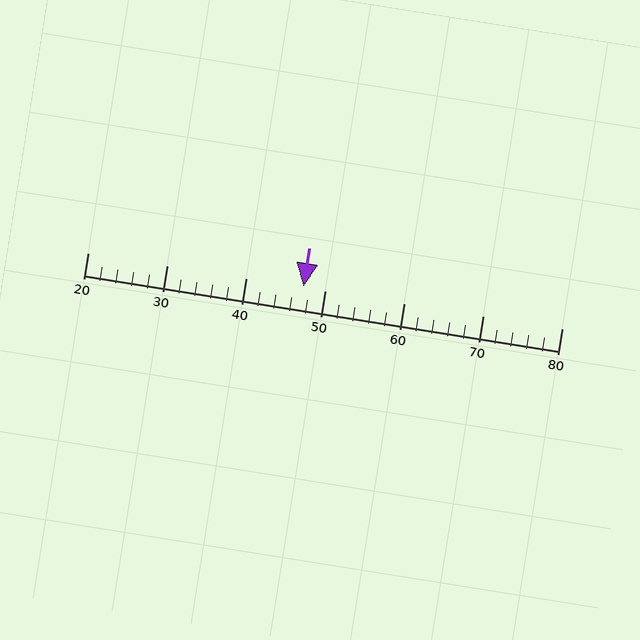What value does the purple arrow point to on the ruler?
The purple arrow points to approximately 47.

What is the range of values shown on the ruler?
The ruler shows values from 20 to 80.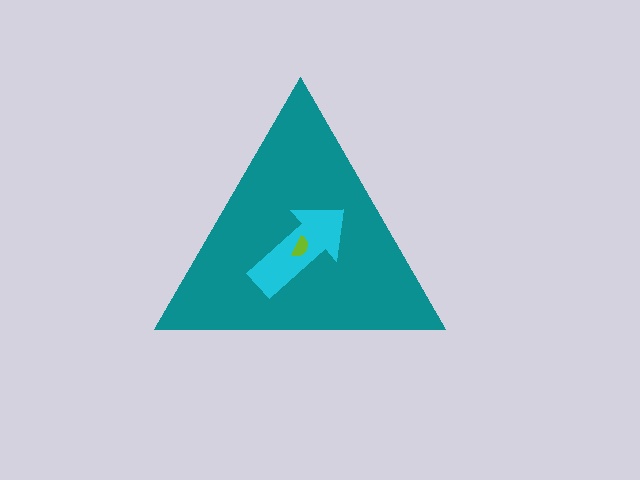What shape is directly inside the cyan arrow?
The lime semicircle.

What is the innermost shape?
The lime semicircle.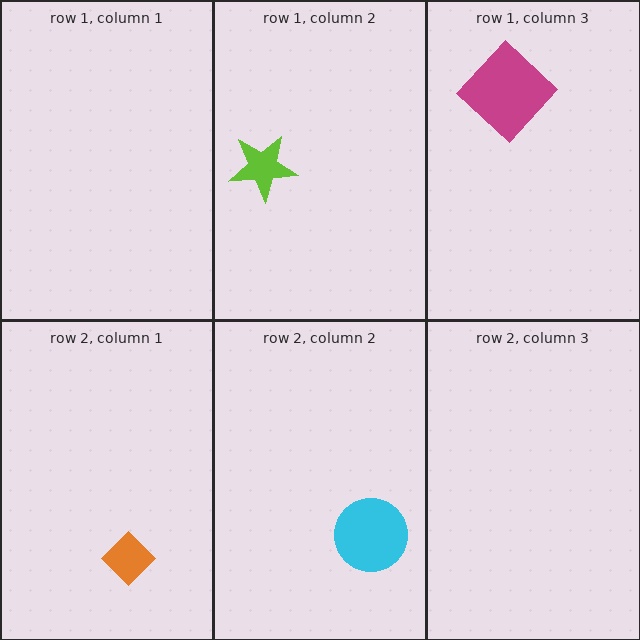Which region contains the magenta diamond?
The row 1, column 3 region.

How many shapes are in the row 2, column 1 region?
1.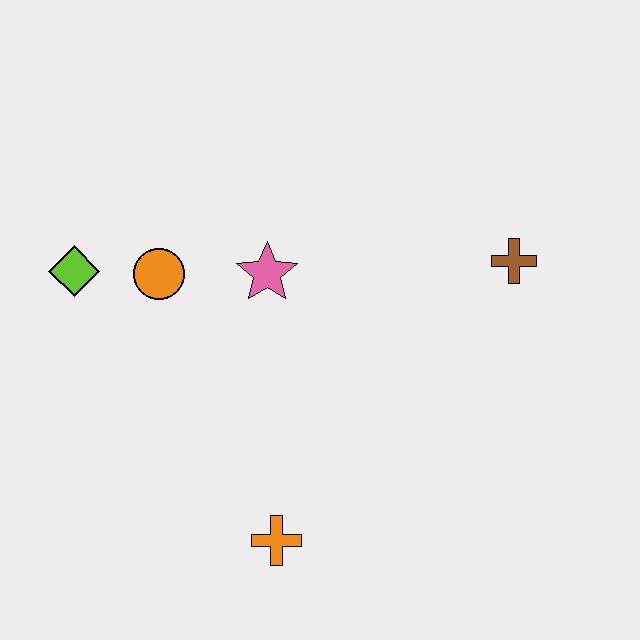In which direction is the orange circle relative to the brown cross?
The orange circle is to the left of the brown cross.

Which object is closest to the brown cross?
The pink star is closest to the brown cross.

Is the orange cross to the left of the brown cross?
Yes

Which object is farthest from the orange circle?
The brown cross is farthest from the orange circle.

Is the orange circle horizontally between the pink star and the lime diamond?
Yes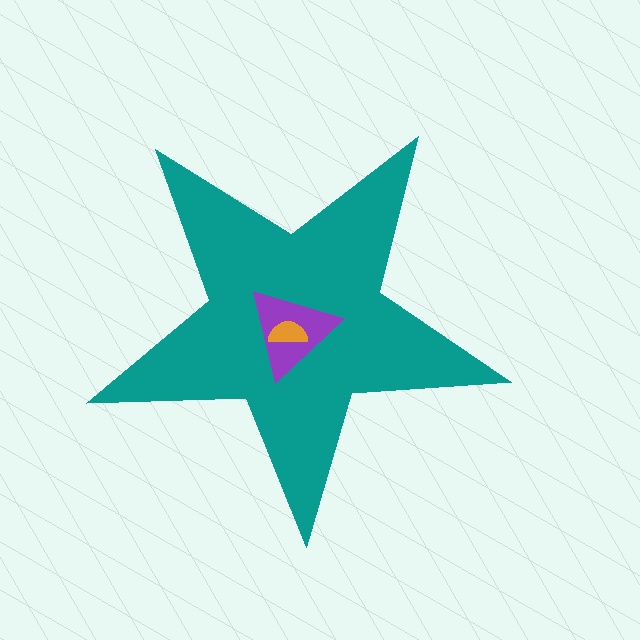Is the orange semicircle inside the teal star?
Yes.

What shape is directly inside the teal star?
The purple triangle.